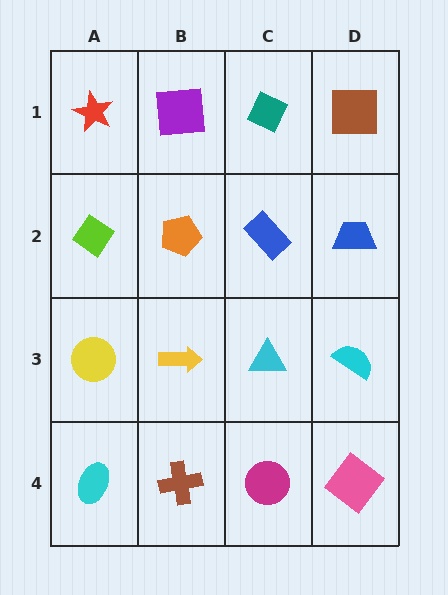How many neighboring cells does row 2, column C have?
4.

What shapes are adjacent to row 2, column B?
A purple square (row 1, column B), a yellow arrow (row 3, column B), a lime diamond (row 2, column A), a blue rectangle (row 2, column C).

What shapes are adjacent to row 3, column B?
An orange pentagon (row 2, column B), a brown cross (row 4, column B), a yellow circle (row 3, column A), a cyan triangle (row 3, column C).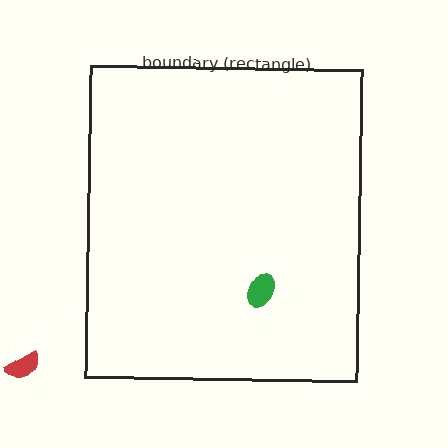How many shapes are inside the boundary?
1 inside, 1 outside.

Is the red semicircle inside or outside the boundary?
Outside.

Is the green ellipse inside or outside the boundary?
Inside.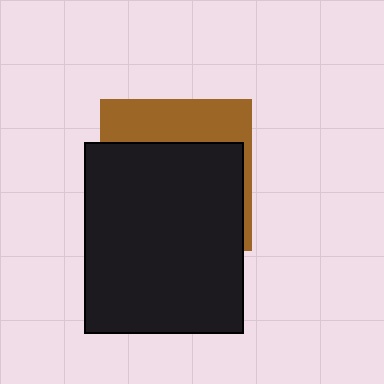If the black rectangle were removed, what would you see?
You would see the complete brown square.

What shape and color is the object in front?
The object in front is a black rectangle.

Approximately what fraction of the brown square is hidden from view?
Roughly 69% of the brown square is hidden behind the black rectangle.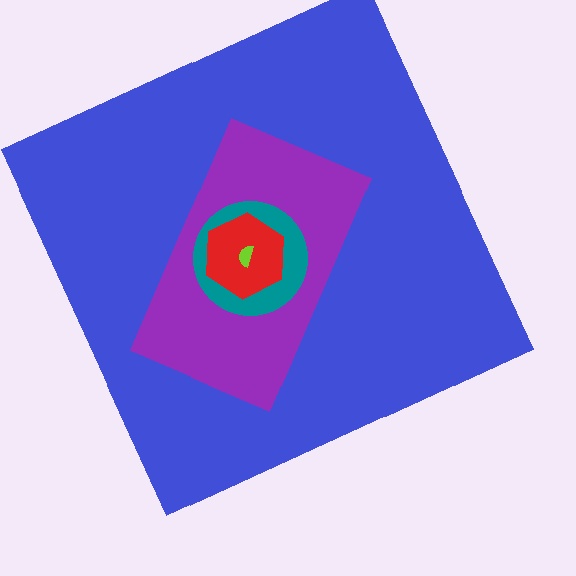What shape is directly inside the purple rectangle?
The teal circle.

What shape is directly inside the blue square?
The purple rectangle.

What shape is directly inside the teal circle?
The red hexagon.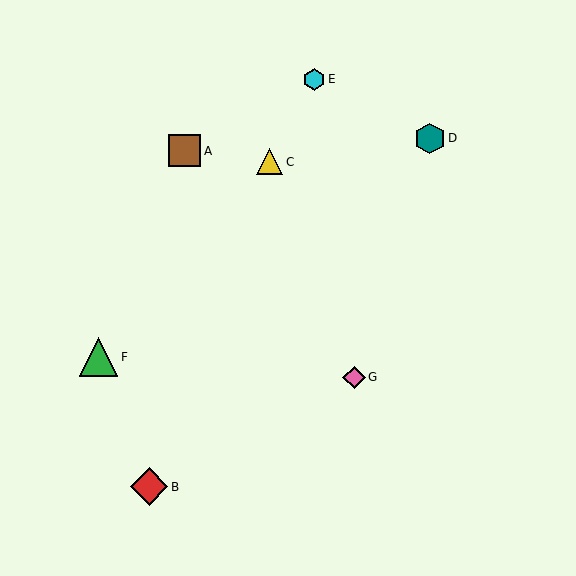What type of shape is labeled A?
Shape A is a brown square.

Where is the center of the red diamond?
The center of the red diamond is at (149, 487).